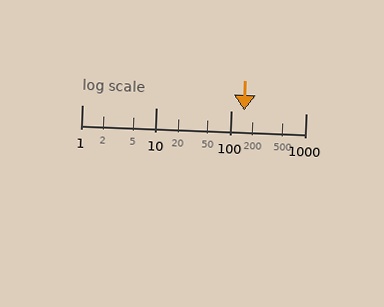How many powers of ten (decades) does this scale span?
The scale spans 3 decades, from 1 to 1000.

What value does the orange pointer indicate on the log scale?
The pointer indicates approximately 150.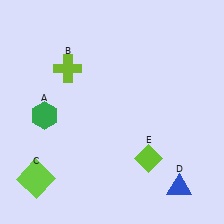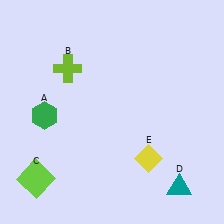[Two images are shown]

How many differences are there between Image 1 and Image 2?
There are 2 differences between the two images.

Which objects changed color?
D changed from blue to teal. E changed from lime to yellow.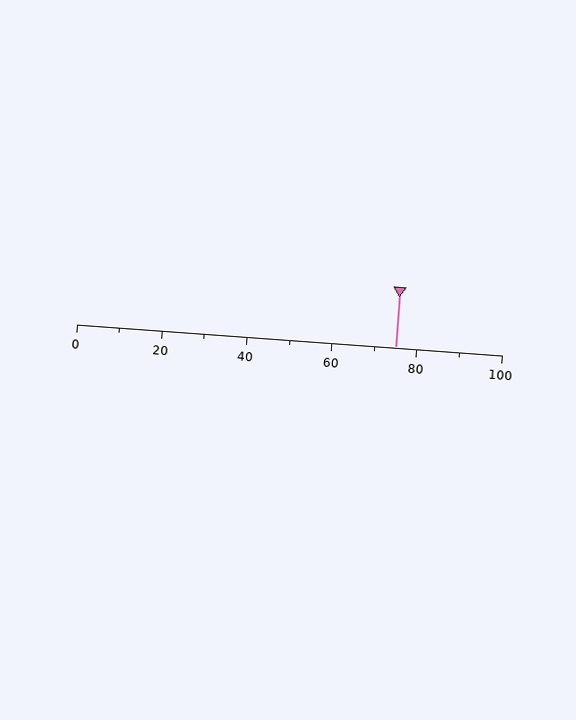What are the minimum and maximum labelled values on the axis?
The axis runs from 0 to 100.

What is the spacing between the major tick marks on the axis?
The major ticks are spaced 20 apart.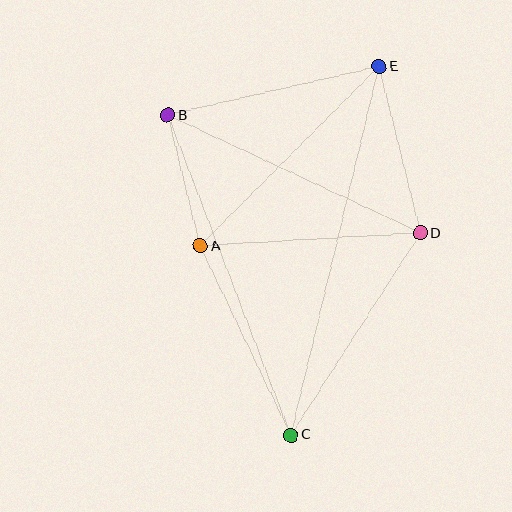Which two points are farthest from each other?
Points C and E are farthest from each other.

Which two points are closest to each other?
Points A and B are closest to each other.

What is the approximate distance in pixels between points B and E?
The distance between B and E is approximately 217 pixels.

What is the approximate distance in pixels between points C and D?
The distance between C and D is approximately 240 pixels.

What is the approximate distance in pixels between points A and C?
The distance between A and C is approximately 210 pixels.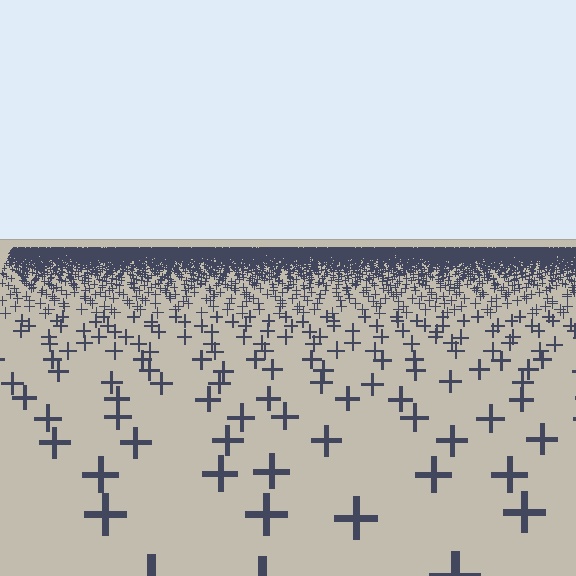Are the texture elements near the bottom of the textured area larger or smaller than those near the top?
Larger. Near the bottom, elements are closer to the viewer and appear at a bigger on-screen size.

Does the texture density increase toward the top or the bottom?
Density increases toward the top.